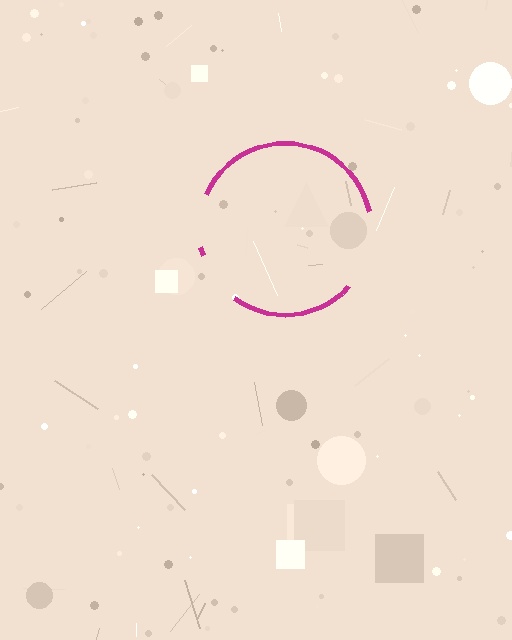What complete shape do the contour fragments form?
The contour fragments form a circle.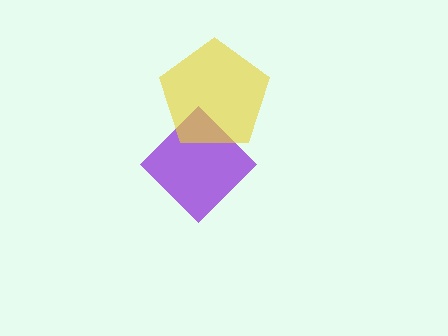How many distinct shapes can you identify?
There are 2 distinct shapes: a purple diamond, a yellow pentagon.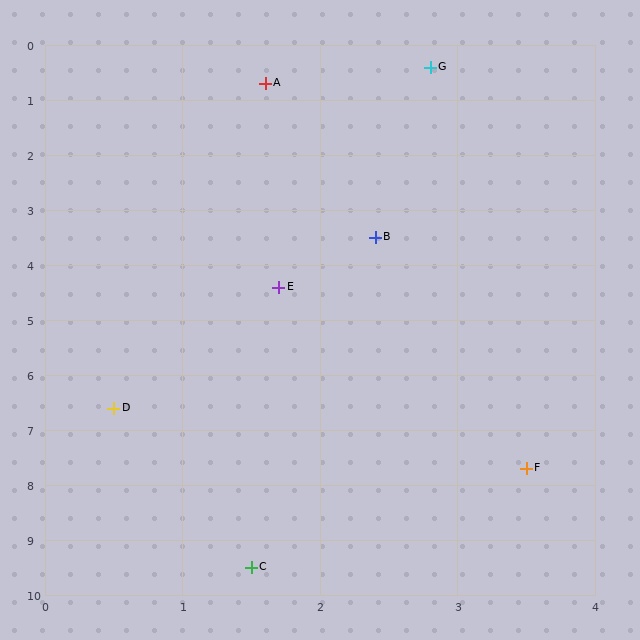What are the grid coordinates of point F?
Point F is at approximately (3.5, 7.7).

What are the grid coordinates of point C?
Point C is at approximately (1.5, 9.5).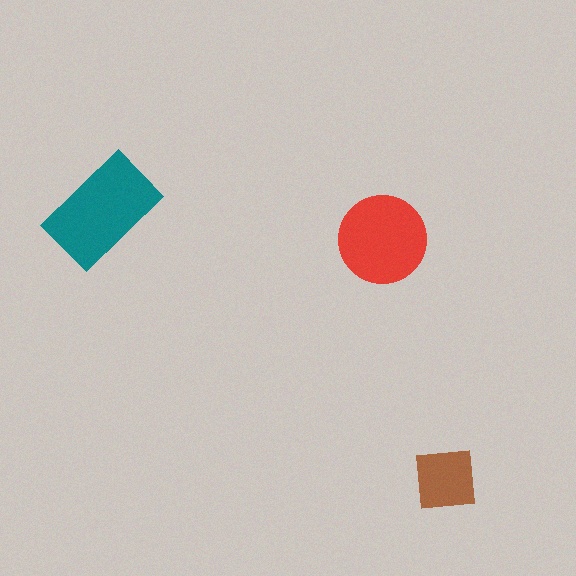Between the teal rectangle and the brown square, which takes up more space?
The teal rectangle.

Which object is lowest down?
The brown square is bottommost.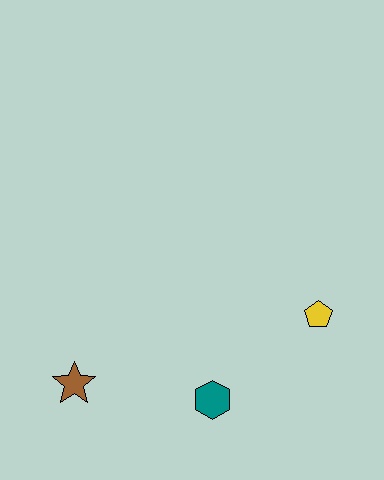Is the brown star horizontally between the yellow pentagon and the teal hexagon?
No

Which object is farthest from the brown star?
The yellow pentagon is farthest from the brown star.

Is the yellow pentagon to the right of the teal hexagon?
Yes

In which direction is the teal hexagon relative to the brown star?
The teal hexagon is to the right of the brown star.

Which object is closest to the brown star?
The teal hexagon is closest to the brown star.